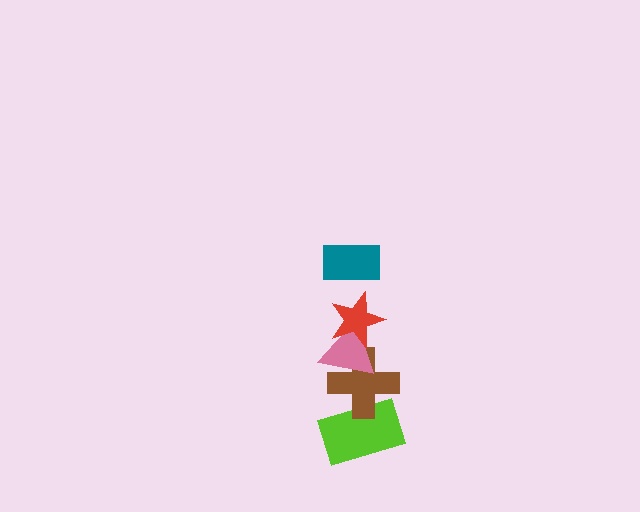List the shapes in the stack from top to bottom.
From top to bottom: the teal rectangle, the red star, the pink triangle, the brown cross, the lime rectangle.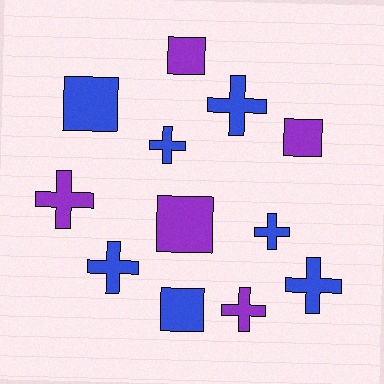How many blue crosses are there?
There are 5 blue crosses.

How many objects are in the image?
There are 12 objects.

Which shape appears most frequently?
Cross, with 7 objects.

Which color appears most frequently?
Blue, with 7 objects.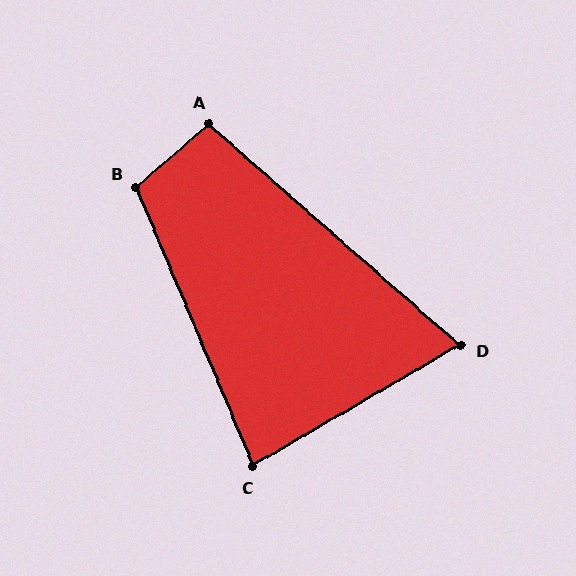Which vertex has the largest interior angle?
B, at approximately 109 degrees.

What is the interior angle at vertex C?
Approximately 82 degrees (acute).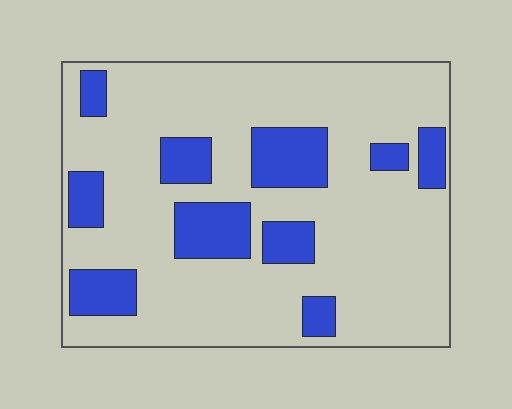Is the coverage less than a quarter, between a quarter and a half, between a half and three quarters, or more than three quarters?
Less than a quarter.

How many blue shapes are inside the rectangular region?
10.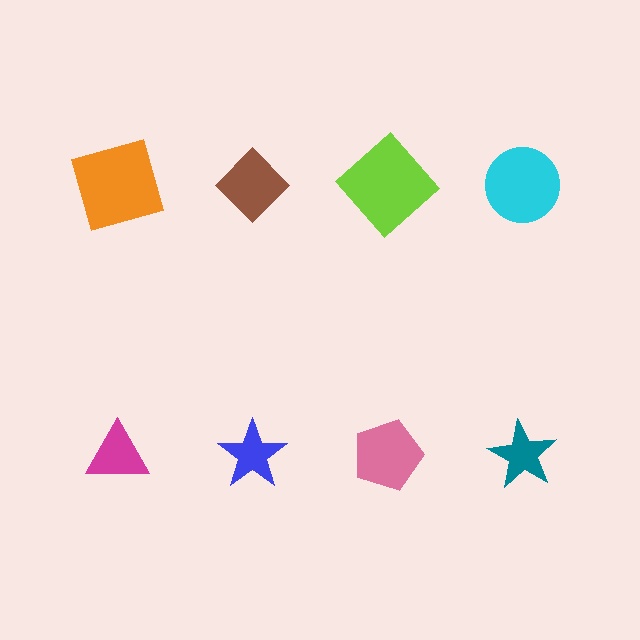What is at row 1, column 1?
An orange square.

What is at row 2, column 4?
A teal star.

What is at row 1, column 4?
A cyan circle.